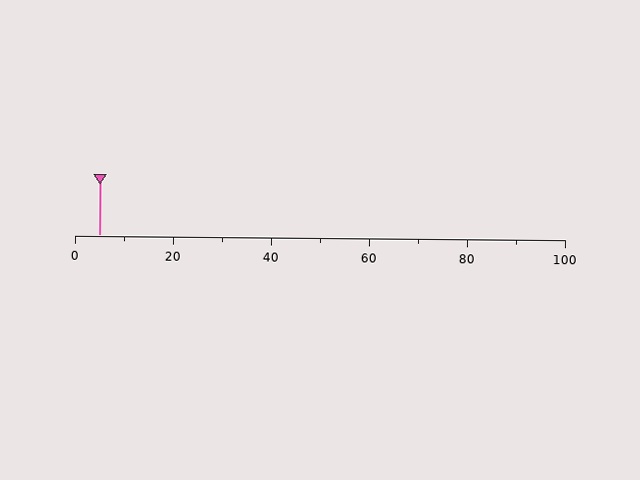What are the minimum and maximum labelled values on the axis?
The axis runs from 0 to 100.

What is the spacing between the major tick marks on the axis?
The major ticks are spaced 20 apart.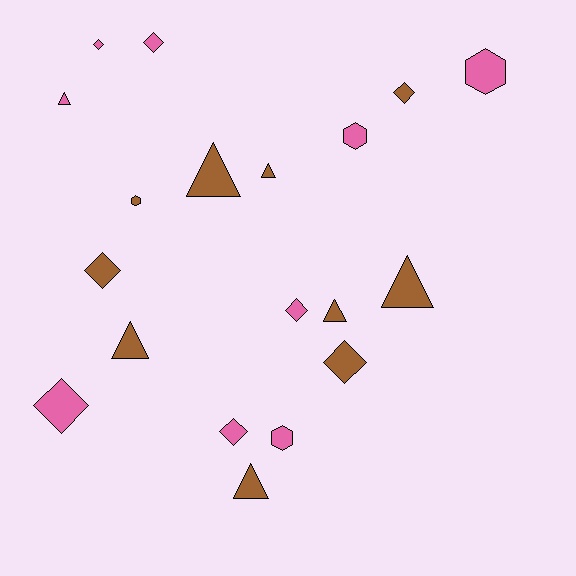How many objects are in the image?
There are 19 objects.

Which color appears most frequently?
Brown, with 10 objects.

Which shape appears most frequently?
Diamond, with 8 objects.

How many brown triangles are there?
There are 6 brown triangles.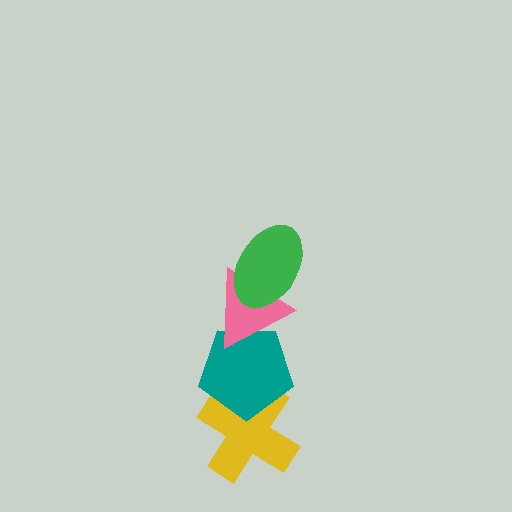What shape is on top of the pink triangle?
The green ellipse is on top of the pink triangle.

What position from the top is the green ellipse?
The green ellipse is 1st from the top.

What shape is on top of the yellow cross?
The teal pentagon is on top of the yellow cross.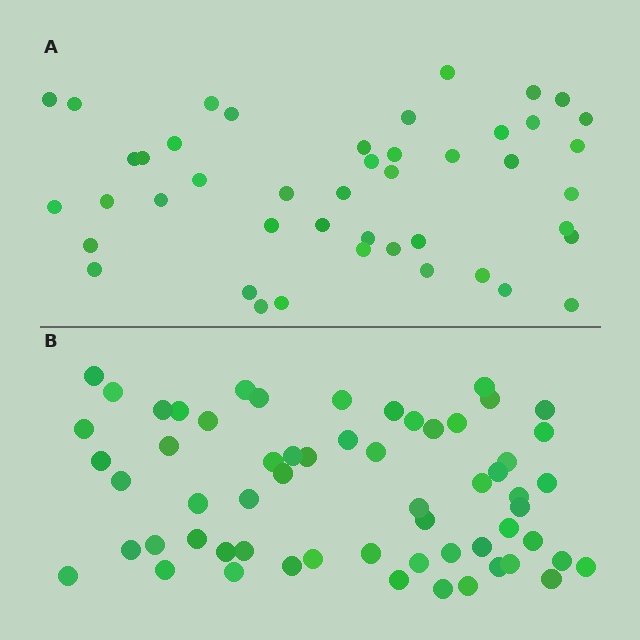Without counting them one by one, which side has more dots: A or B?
Region B (the bottom region) has more dots.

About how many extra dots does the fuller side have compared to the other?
Region B has approximately 15 more dots than region A.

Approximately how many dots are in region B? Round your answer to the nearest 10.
About 60 dots.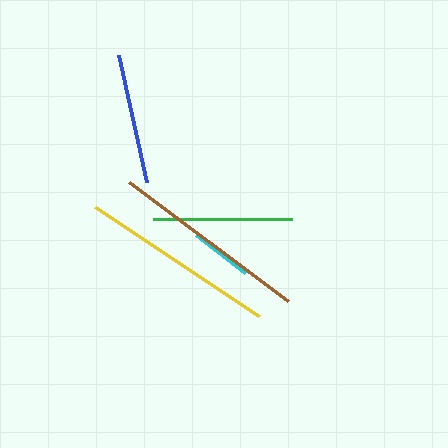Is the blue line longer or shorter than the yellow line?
The yellow line is longer than the blue line.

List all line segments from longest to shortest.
From longest to shortest: brown, yellow, green, blue, cyan.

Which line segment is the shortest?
The cyan line is the shortest at approximately 61 pixels.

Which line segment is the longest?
The brown line is the longest at approximately 198 pixels.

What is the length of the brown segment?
The brown segment is approximately 198 pixels long.